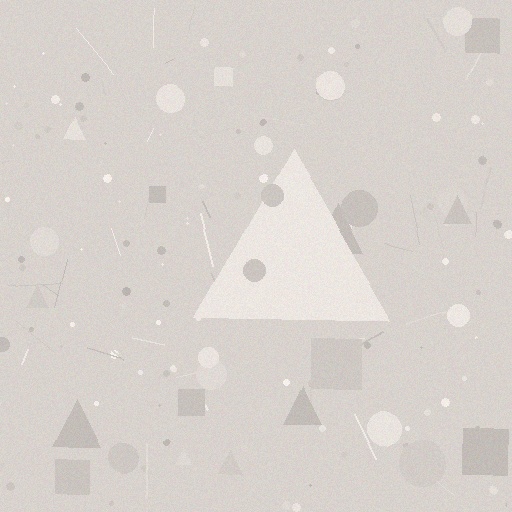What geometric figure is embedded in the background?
A triangle is embedded in the background.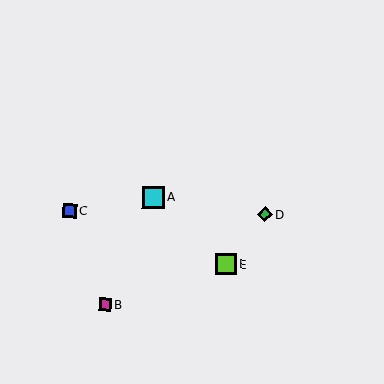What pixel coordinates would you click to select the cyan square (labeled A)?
Click at (153, 197) to select the cyan square A.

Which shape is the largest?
The cyan square (labeled A) is the largest.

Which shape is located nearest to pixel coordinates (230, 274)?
The lime square (labeled E) at (226, 264) is nearest to that location.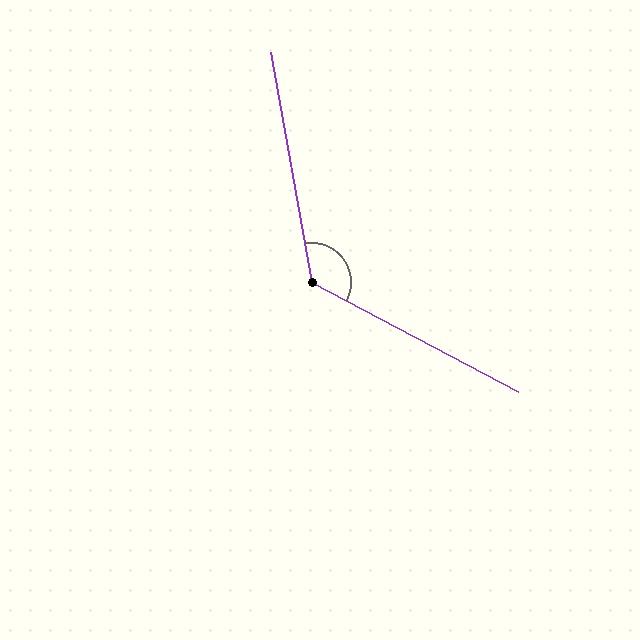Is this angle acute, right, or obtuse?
It is obtuse.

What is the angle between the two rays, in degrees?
Approximately 128 degrees.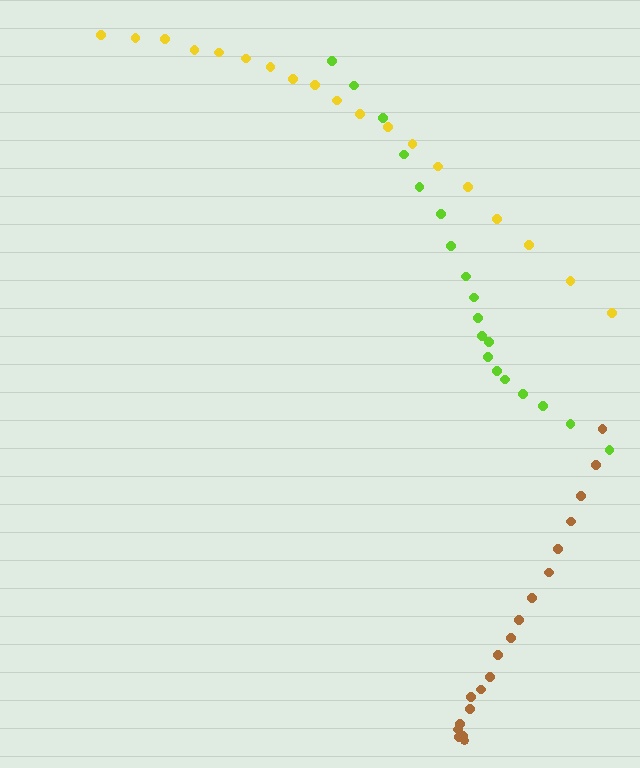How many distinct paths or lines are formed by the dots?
There are 3 distinct paths.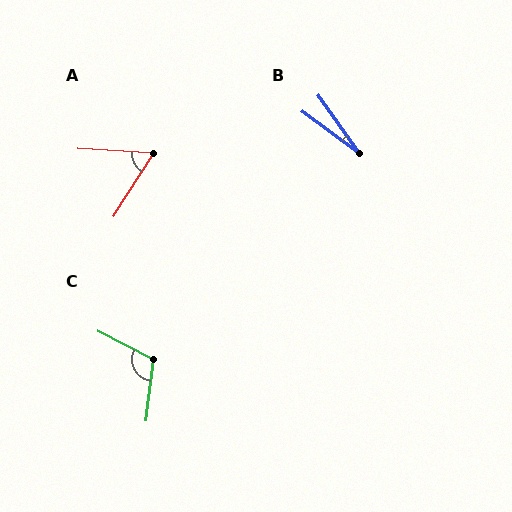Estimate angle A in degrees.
Approximately 61 degrees.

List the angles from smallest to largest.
B (18°), A (61°), C (111°).